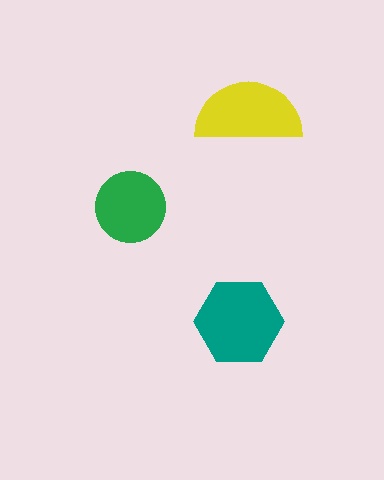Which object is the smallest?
The green circle.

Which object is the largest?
The teal hexagon.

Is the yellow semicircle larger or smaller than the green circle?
Larger.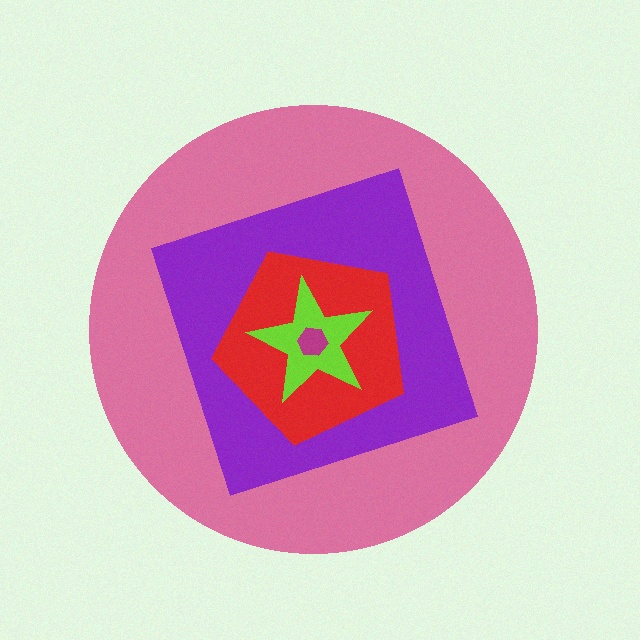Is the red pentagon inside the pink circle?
Yes.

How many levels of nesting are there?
5.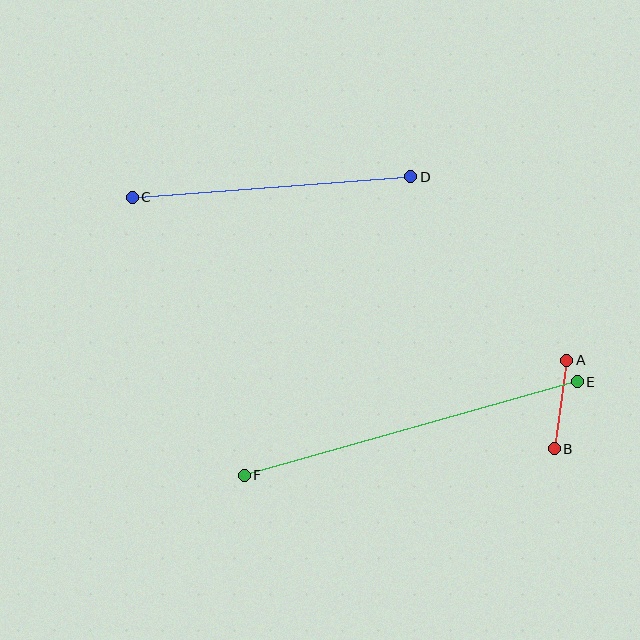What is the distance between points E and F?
The distance is approximately 346 pixels.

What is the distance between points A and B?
The distance is approximately 89 pixels.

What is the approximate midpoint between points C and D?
The midpoint is at approximately (271, 187) pixels.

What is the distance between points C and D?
The distance is approximately 280 pixels.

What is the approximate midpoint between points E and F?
The midpoint is at approximately (411, 429) pixels.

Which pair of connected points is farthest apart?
Points E and F are farthest apart.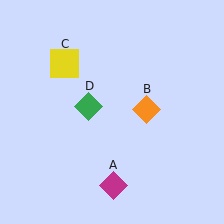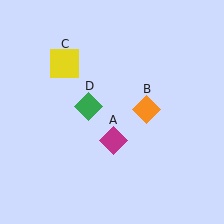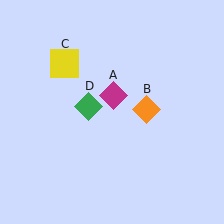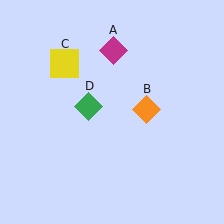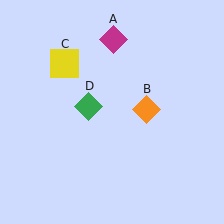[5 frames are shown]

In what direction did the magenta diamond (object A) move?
The magenta diamond (object A) moved up.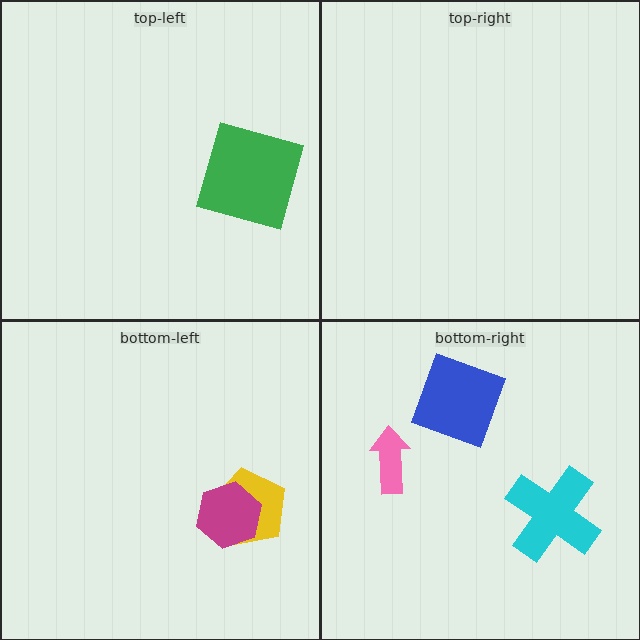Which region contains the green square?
The top-left region.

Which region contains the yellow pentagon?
The bottom-left region.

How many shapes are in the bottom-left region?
2.